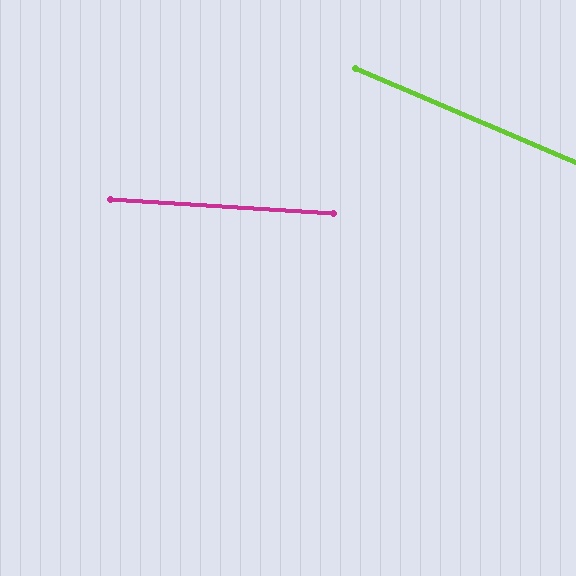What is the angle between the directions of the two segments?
Approximately 19 degrees.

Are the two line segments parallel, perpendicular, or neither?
Neither parallel nor perpendicular — they differ by about 19°.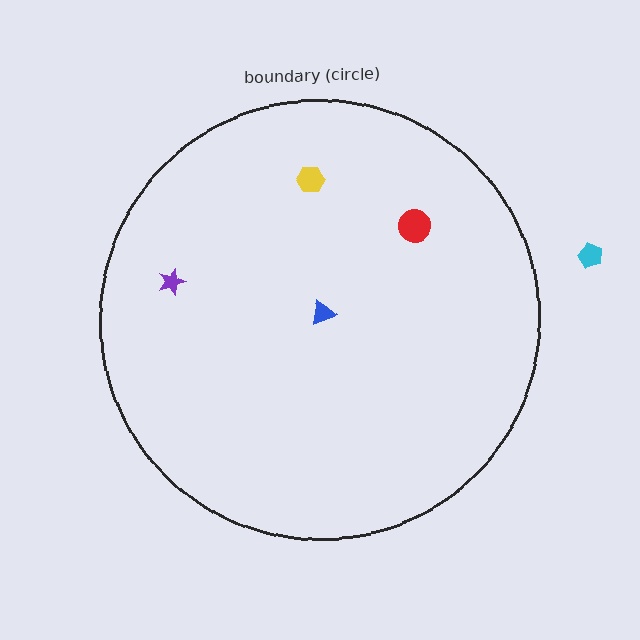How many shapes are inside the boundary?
4 inside, 1 outside.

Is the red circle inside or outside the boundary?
Inside.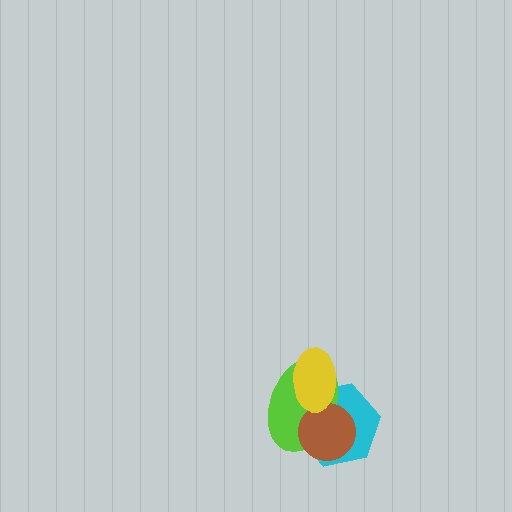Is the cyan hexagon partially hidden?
Yes, it is partially covered by another shape.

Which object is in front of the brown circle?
The yellow ellipse is in front of the brown circle.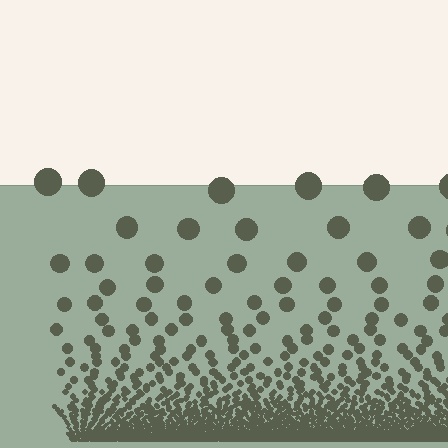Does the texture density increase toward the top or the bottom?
Density increases toward the bottom.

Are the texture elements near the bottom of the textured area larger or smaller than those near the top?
Smaller. The gradient is inverted — elements near the bottom are smaller and denser.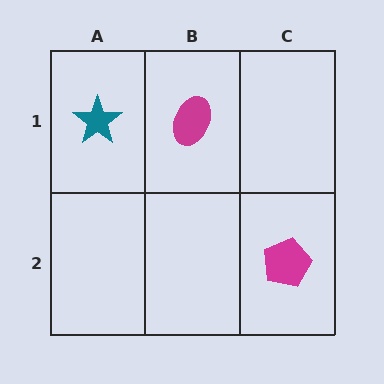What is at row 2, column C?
A magenta pentagon.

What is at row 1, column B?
A magenta ellipse.